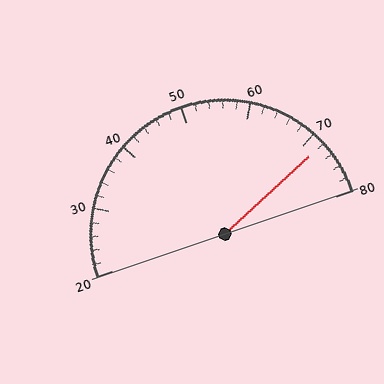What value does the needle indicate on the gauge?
The needle indicates approximately 72.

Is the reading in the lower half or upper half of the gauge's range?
The reading is in the upper half of the range (20 to 80).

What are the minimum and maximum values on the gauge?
The gauge ranges from 20 to 80.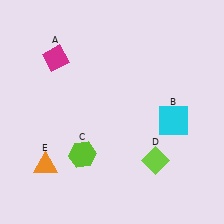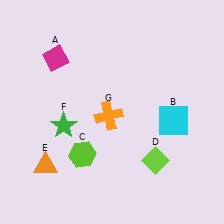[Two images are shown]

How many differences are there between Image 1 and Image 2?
There are 2 differences between the two images.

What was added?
A green star (F), an orange cross (G) were added in Image 2.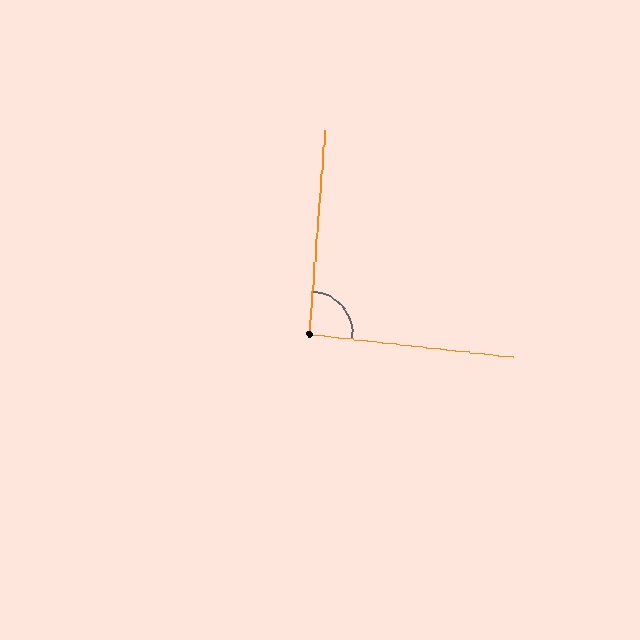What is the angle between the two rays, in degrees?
Approximately 92 degrees.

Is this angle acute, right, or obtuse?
It is approximately a right angle.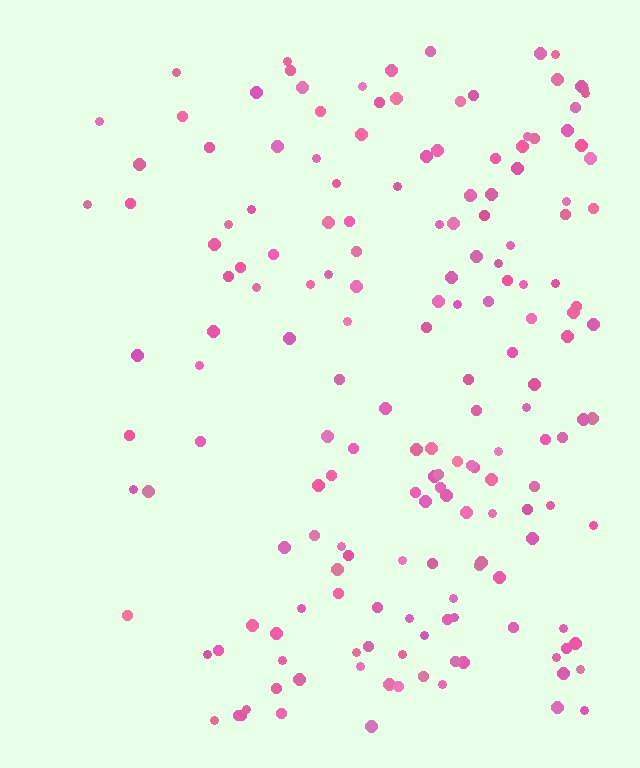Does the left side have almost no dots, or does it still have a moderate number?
Still a moderate number, just noticeably fewer than the right.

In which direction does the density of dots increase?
From left to right, with the right side densest.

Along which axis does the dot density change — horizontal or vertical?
Horizontal.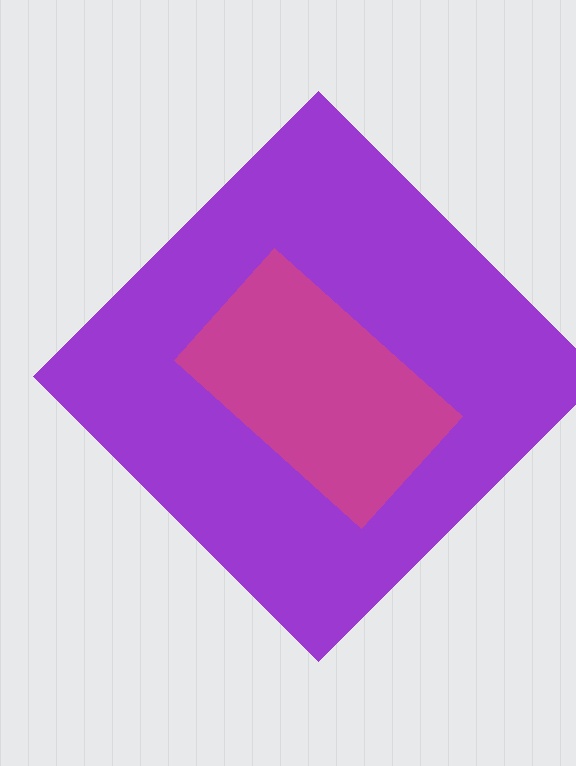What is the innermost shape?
The magenta rectangle.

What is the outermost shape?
The purple diamond.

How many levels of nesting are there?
2.